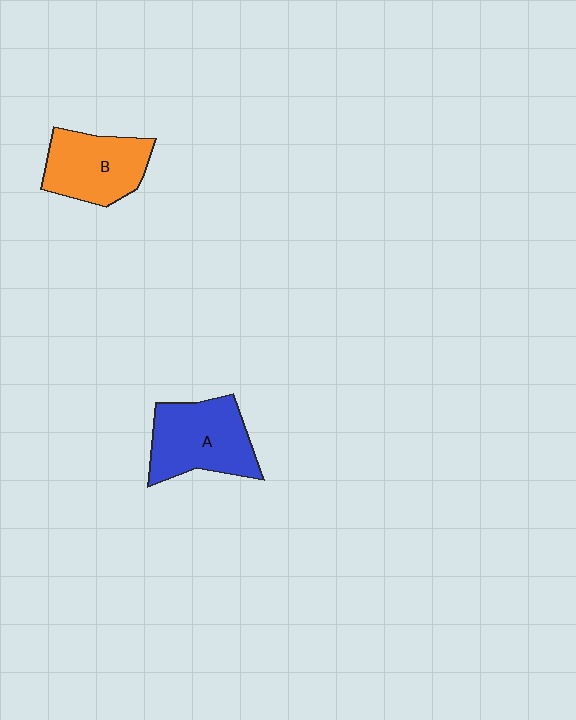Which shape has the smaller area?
Shape B (orange).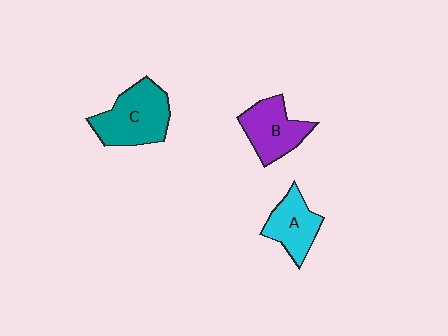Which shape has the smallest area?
Shape A (cyan).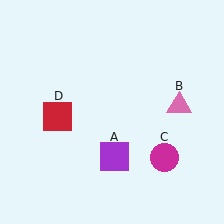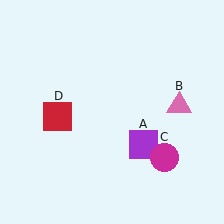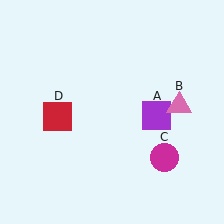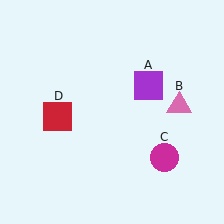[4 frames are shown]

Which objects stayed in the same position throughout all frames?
Pink triangle (object B) and magenta circle (object C) and red square (object D) remained stationary.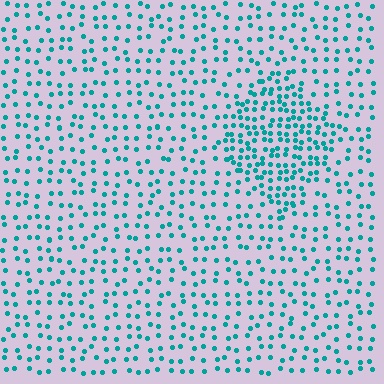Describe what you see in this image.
The image contains small teal elements arranged at two different densities. A diamond-shaped region is visible where the elements are more densely packed than the surrounding area.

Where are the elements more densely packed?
The elements are more densely packed inside the diamond boundary.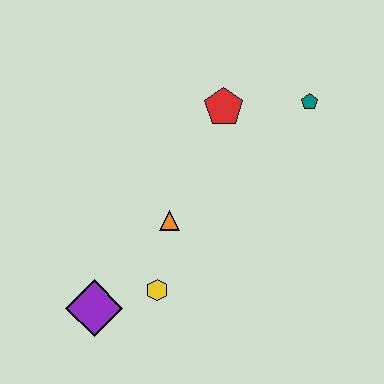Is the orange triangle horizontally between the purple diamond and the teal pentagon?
Yes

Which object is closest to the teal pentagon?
The red pentagon is closest to the teal pentagon.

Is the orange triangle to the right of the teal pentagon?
No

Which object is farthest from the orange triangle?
The teal pentagon is farthest from the orange triangle.